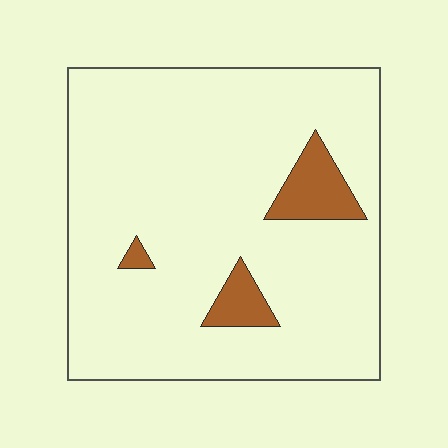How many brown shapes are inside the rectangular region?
3.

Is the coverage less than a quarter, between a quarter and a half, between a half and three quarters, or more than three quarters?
Less than a quarter.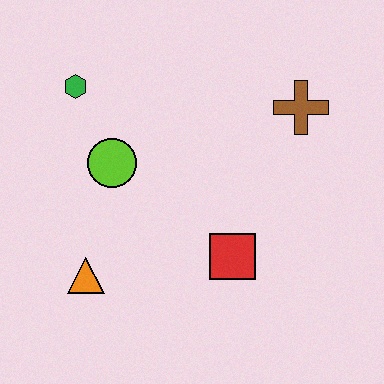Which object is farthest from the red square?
The green hexagon is farthest from the red square.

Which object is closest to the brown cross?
The red square is closest to the brown cross.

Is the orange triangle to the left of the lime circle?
Yes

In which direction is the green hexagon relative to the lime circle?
The green hexagon is above the lime circle.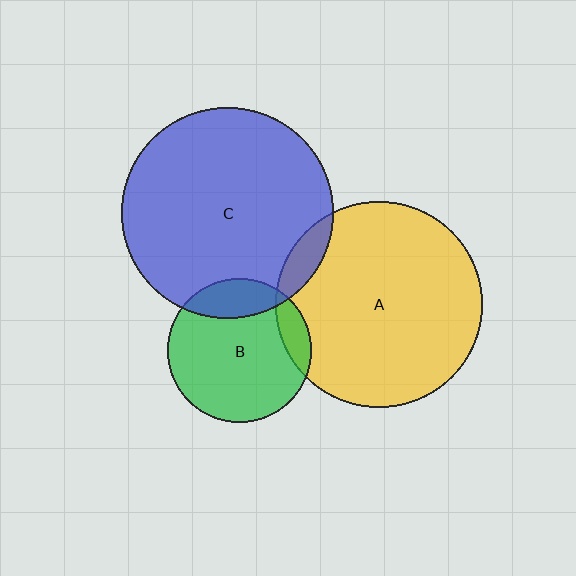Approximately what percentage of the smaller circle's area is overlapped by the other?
Approximately 5%.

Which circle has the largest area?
Circle C (blue).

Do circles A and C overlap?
Yes.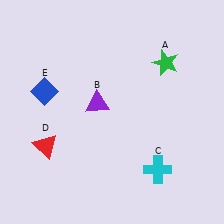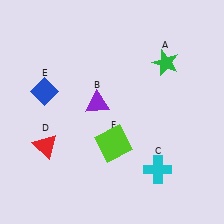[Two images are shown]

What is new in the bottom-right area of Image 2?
A lime square (F) was added in the bottom-right area of Image 2.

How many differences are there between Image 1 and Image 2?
There is 1 difference between the two images.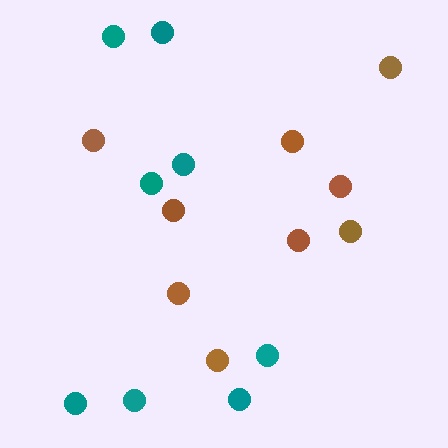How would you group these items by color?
There are 2 groups: one group of teal circles (8) and one group of brown circles (9).